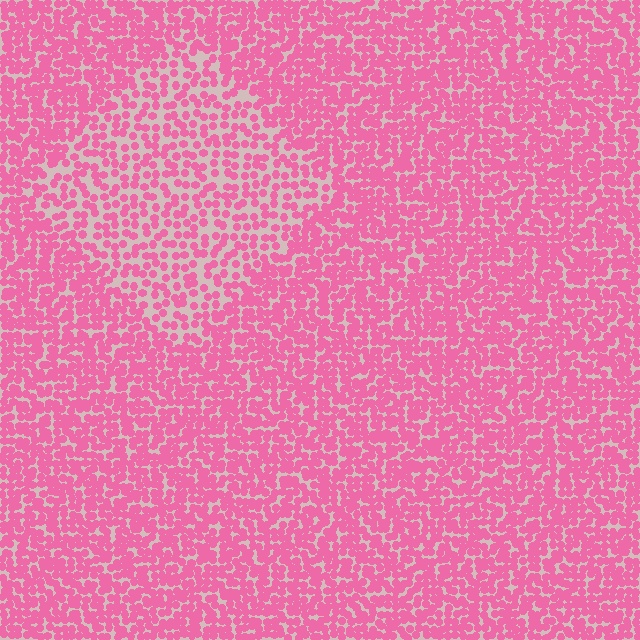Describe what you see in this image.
The image contains small pink elements arranged at two different densities. A diamond-shaped region is visible where the elements are less densely packed than the surrounding area.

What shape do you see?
I see a diamond.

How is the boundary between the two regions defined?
The boundary is defined by a change in element density (approximately 1.8x ratio). All elements are the same color, size, and shape.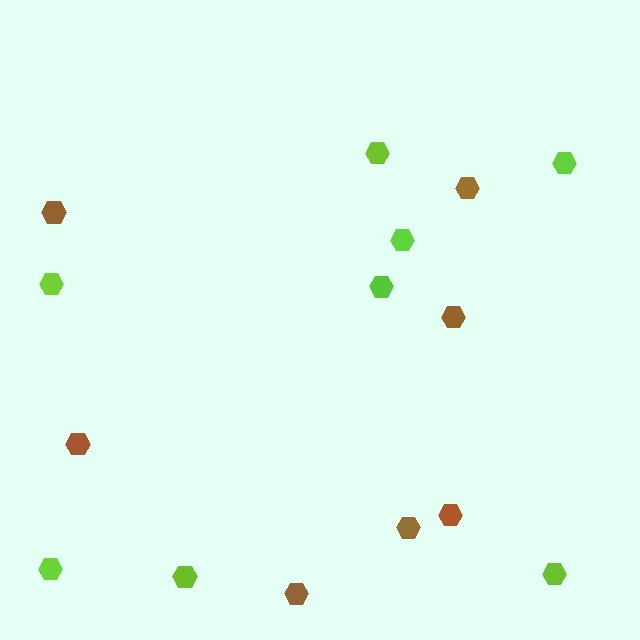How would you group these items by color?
There are 2 groups: one group of brown hexagons (7) and one group of lime hexagons (8).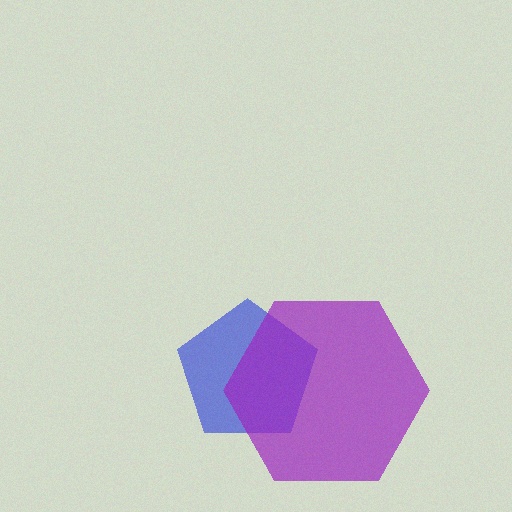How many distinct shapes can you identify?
There are 2 distinct shapes: a blue pentagon, a purple hexagon.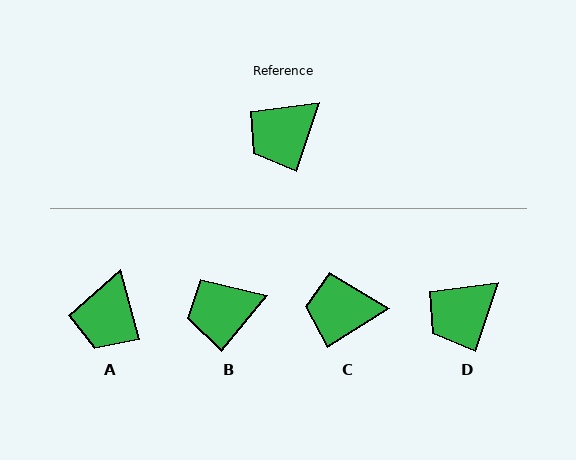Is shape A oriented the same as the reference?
No, it is off by about 34 degrees.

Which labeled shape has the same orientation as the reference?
D.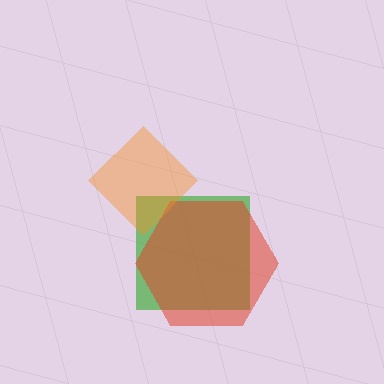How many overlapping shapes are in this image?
There are 3 overlapping shapes in the image.